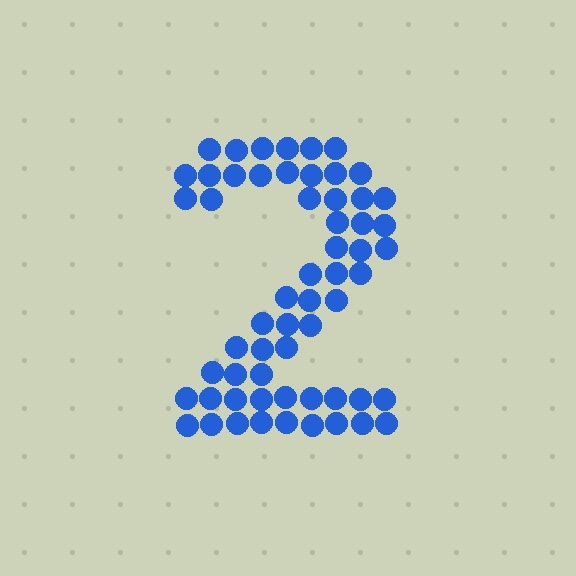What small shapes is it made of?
It is made of small circles.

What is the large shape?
The large shape is the digit 2.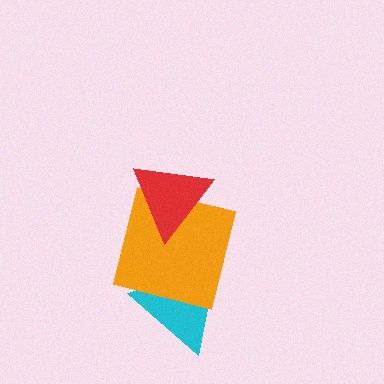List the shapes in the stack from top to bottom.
From top to bottom: the red triangle, the orange square, the cyan triangle.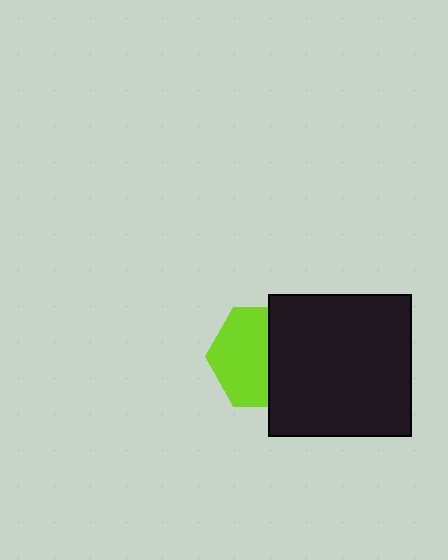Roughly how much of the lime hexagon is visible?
About half of it is visible (roughly 56%).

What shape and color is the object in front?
The object in front is a black square.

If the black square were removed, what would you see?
You would see the complete lime hexagon.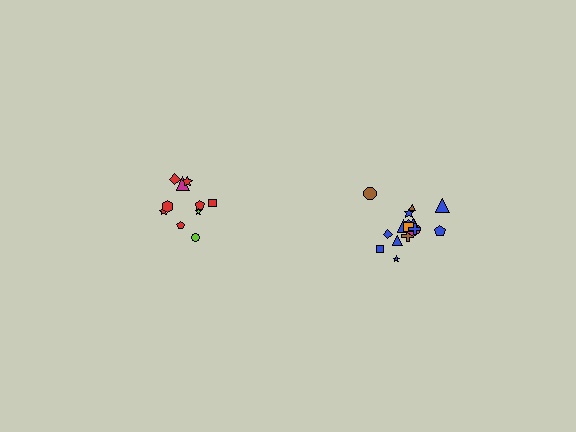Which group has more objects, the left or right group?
The right group.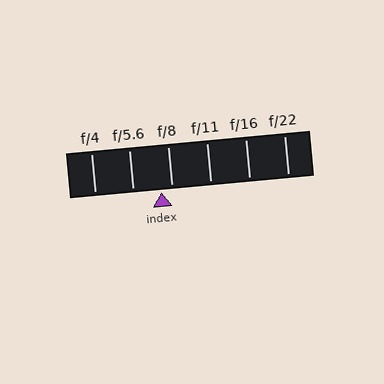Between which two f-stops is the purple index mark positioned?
The index mark is between f/5.6 and f/8.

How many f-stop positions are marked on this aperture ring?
There are 6 f-stop positions marked.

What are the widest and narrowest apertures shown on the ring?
The widest aperture shown is f/4 and the narrowest is f/22.